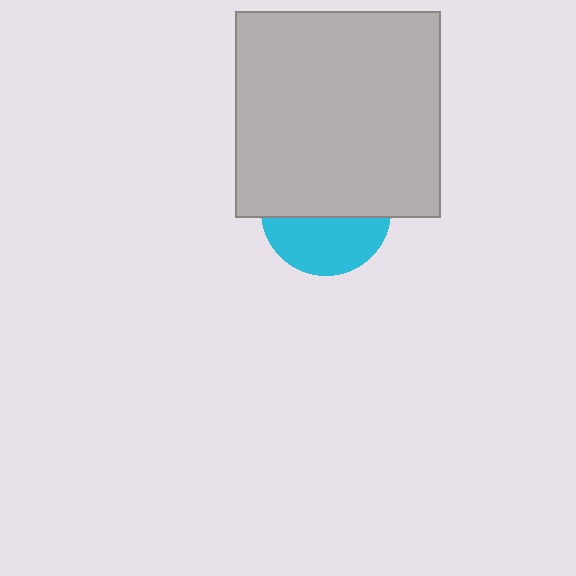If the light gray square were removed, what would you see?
You would see the complete cyan circle.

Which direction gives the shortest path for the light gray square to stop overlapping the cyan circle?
Moving up gives the shortest separation.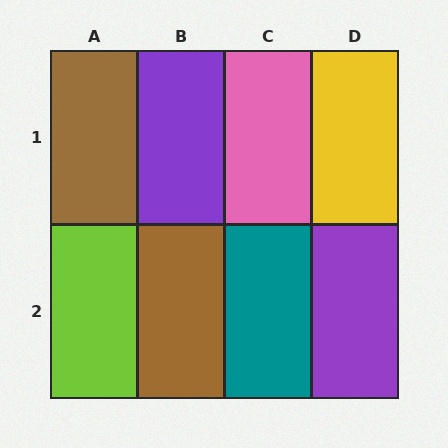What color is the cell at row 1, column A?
Brown.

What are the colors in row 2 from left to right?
Lime, brown, teal, purple.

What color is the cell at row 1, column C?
Pink.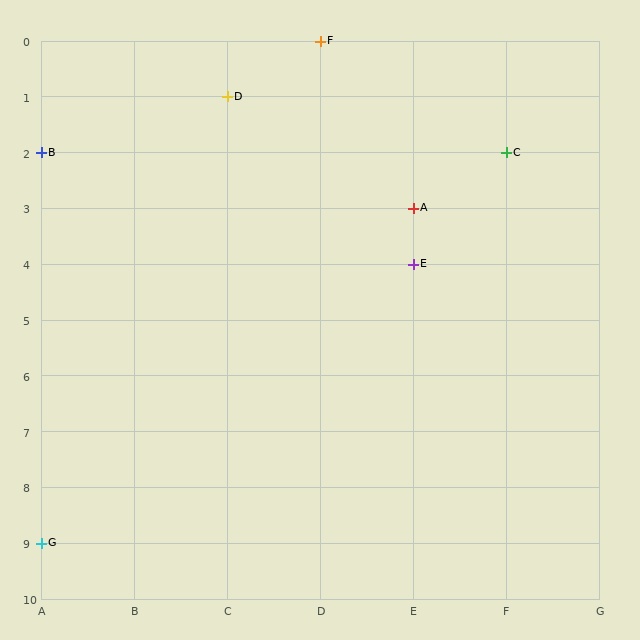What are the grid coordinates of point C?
Point C is at grid coordinates (F, 2).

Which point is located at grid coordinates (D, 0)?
Point F is at (D, 0).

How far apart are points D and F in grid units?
Points D and F are 1 column and 1 row apart (about 1.4 grid units diagonally).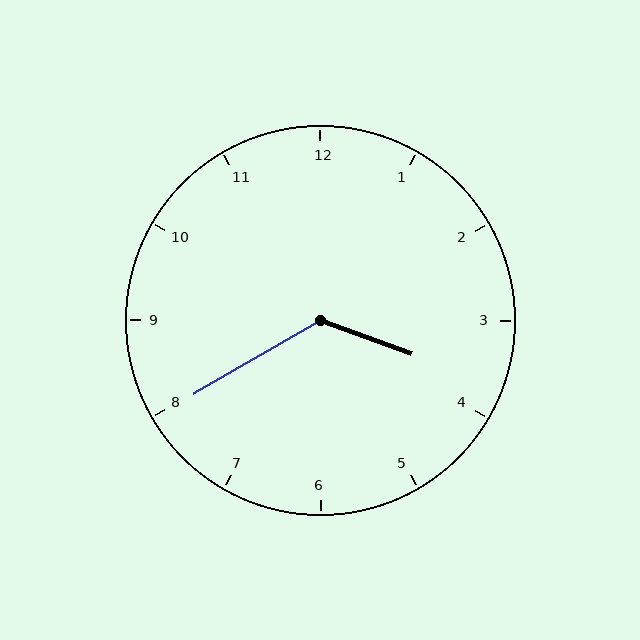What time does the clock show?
3:40.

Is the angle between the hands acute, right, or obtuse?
It is obtuse.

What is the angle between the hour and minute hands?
Approximately 130 degrees.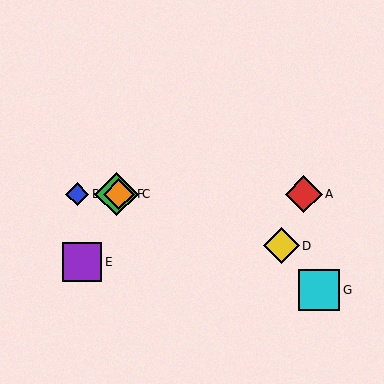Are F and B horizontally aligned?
Yes, both are at y≈194.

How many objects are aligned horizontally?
4 objects (A, B, C, F) are aligned horizontally.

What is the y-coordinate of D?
Object D is at y≈246.